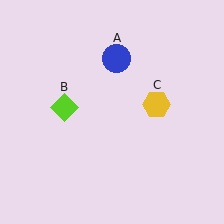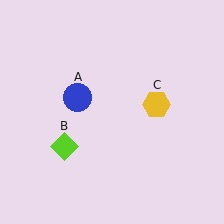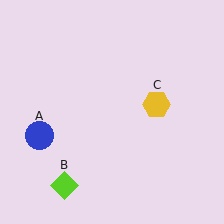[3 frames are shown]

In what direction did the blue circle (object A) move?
The blue circle (object A) moved down and to the left.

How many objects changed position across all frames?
2 objects changed position: blue circle (object A), lime diamond (object B).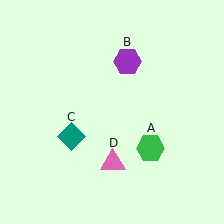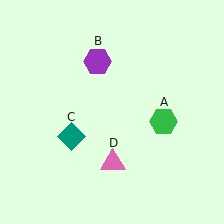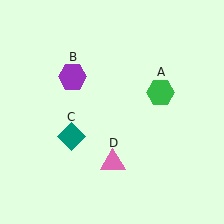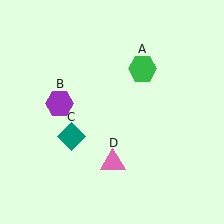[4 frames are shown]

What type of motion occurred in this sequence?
The green hexagon (object A), purple hexagon (object B) rotated counterclockwise around the center of the scene.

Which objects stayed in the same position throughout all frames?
Teal diamond (object C) and pink triangle (object D) remained stationary.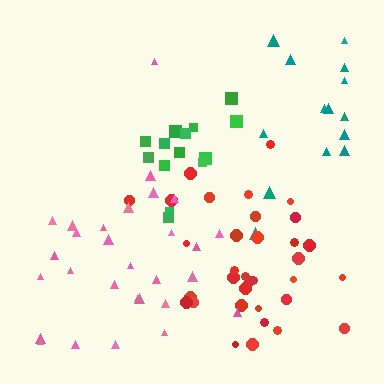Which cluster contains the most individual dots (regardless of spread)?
Red (34).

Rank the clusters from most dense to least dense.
green, red, pink, teal.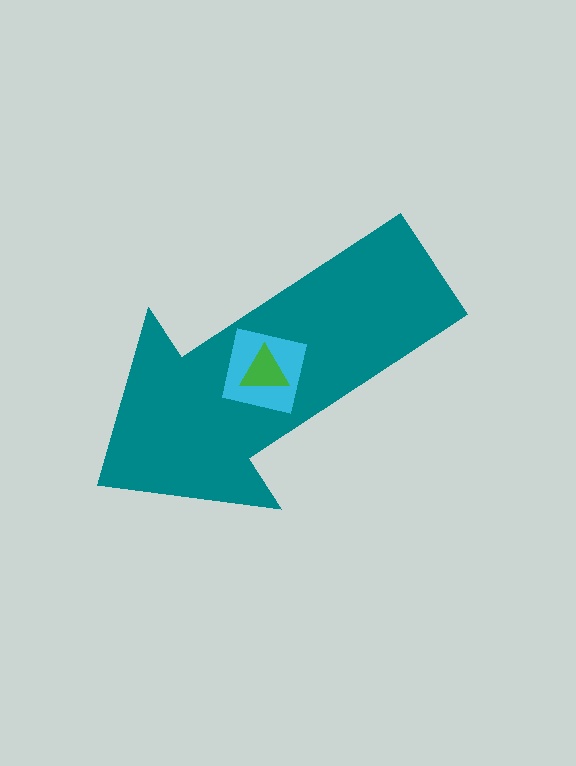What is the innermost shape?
The green triangle.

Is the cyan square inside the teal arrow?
Yes.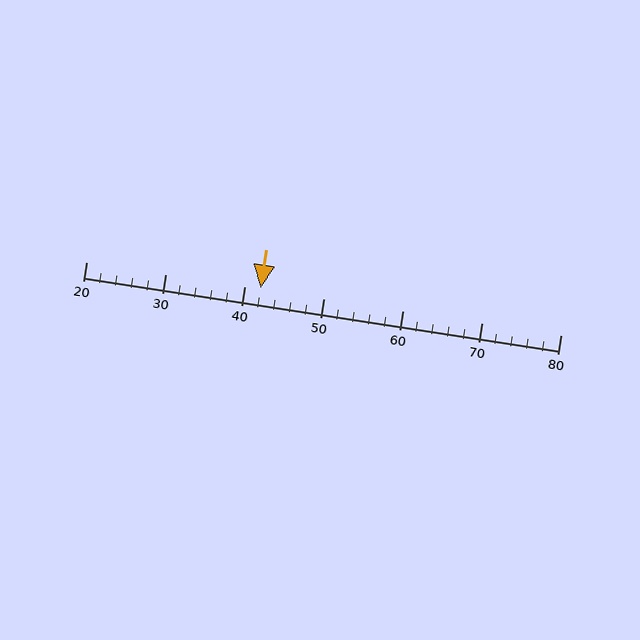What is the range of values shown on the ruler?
The ruler shows values from 20 to 80.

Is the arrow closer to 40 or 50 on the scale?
The arrow is closer to 40.